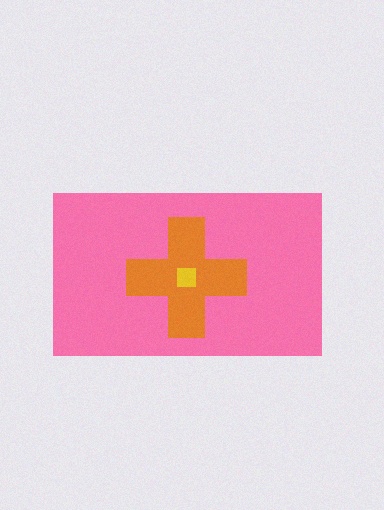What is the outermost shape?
The pink rectangle.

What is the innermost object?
The yellow square.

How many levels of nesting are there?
3.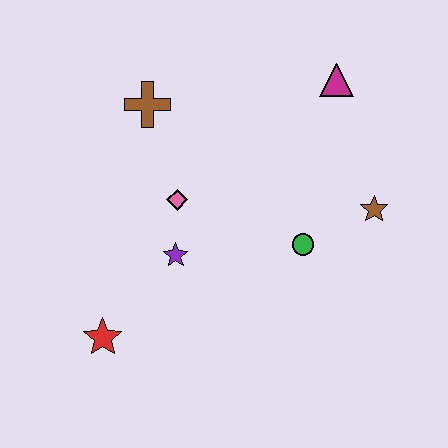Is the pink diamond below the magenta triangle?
Yes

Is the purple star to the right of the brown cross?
Yes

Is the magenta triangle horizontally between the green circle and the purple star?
No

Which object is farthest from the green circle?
The red star is farthest from the green circle.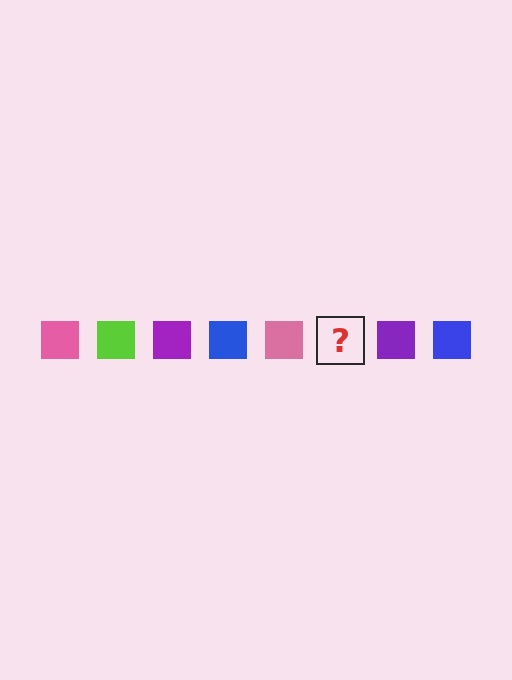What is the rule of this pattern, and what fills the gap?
The rule is that the pattern cycles through pink, lime, purple, blue squares. The gap should be filled with a lime square.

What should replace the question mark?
The question mark should be replaced with a lime square.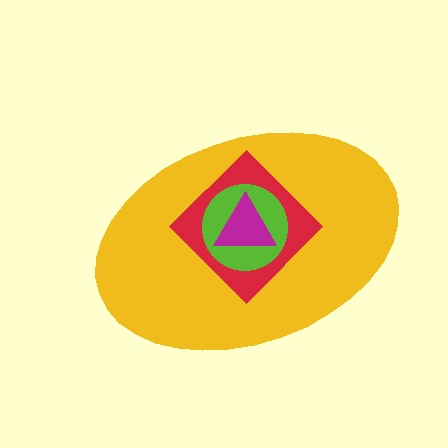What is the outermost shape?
The yellow ellipse.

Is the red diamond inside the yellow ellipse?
Yes.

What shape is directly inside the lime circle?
The magenta triangle.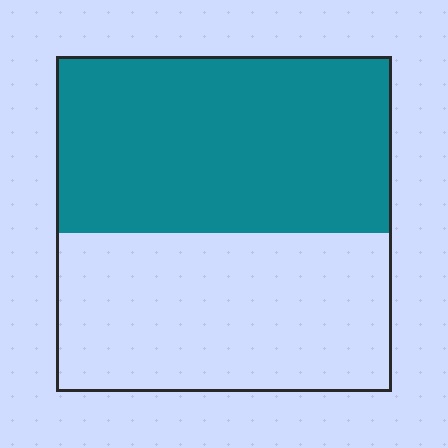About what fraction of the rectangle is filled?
About one half (1/2).